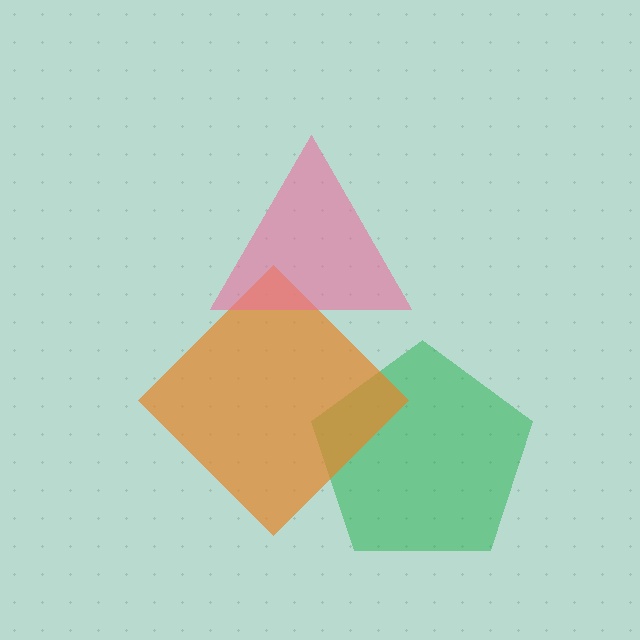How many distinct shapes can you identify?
There are 3 distinct shapes: a green pentagon, an orange diamond, a pink triangle.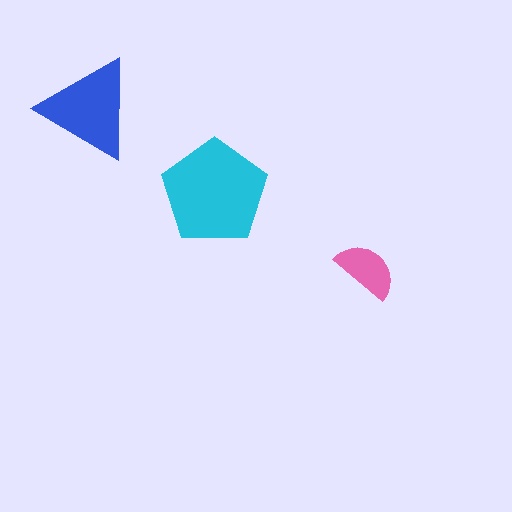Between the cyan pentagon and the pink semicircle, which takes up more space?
The cyan pentagon.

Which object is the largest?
The cyan pentagon.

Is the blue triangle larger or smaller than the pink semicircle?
Larger.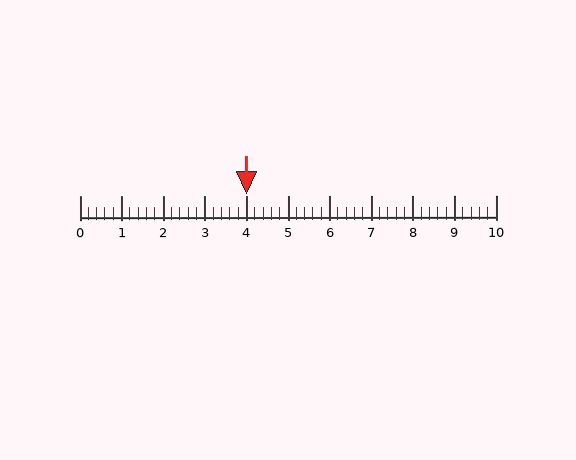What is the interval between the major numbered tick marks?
The major tick marks are spaced 1 units apart.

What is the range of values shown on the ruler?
The ruler shows values from 0 to 10.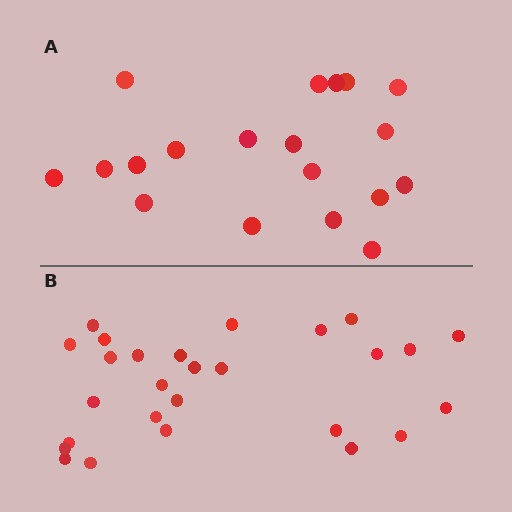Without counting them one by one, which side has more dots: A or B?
Region B (the bottom region) has more dots.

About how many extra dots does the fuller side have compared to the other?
Region B has roughly 8 or so more dots than region A.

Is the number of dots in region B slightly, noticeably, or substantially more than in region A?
Region B has noticeably more, but not dramatically so. The ratio is roughly 1.4 to 1.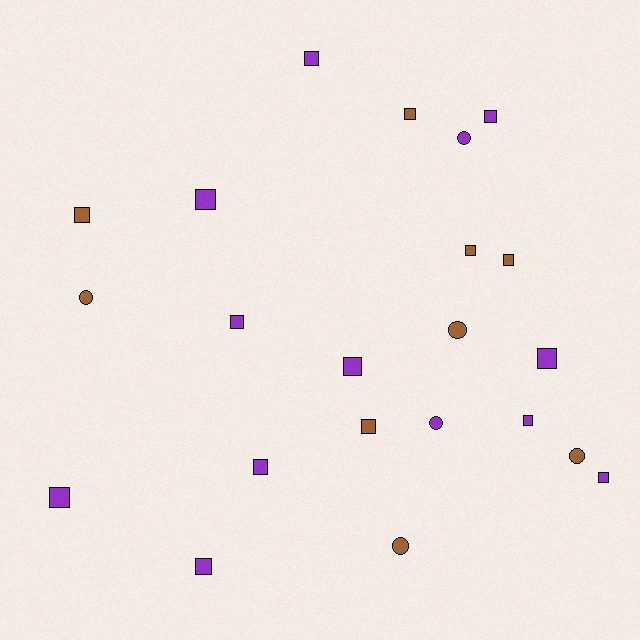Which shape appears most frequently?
Square, with 16 objects.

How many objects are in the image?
There are 22 objects.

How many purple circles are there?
There are 2 purple circles.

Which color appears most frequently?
Purple, with 13 objects.